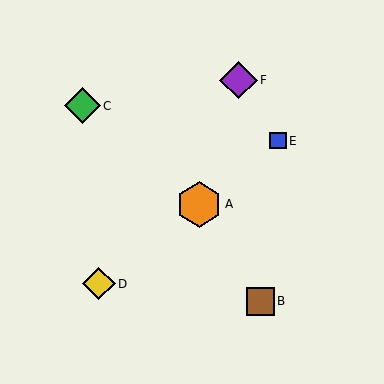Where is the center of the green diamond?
The center of the green diamond is at (82, 106).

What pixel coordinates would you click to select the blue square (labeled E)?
Click at (278, 141) to select the blue square E.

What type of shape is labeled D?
Shape D is a yellow diamond.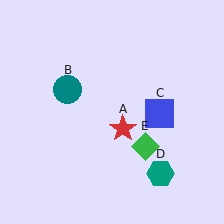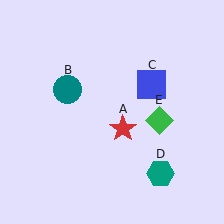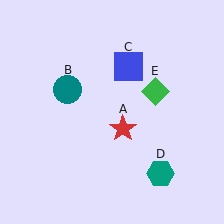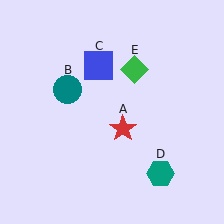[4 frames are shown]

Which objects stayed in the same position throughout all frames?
Red star (object A) and teal circle (object B) and teal hexagon (object D) remained stationary.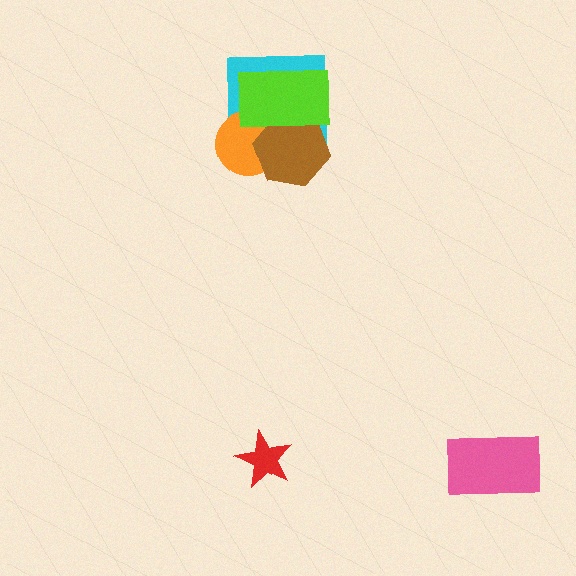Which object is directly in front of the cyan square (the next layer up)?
The orange circle is directly in front of the cyan square.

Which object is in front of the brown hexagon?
The lime rectangle is in front of the brown hexagon.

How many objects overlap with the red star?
0 objects overlap with the red star.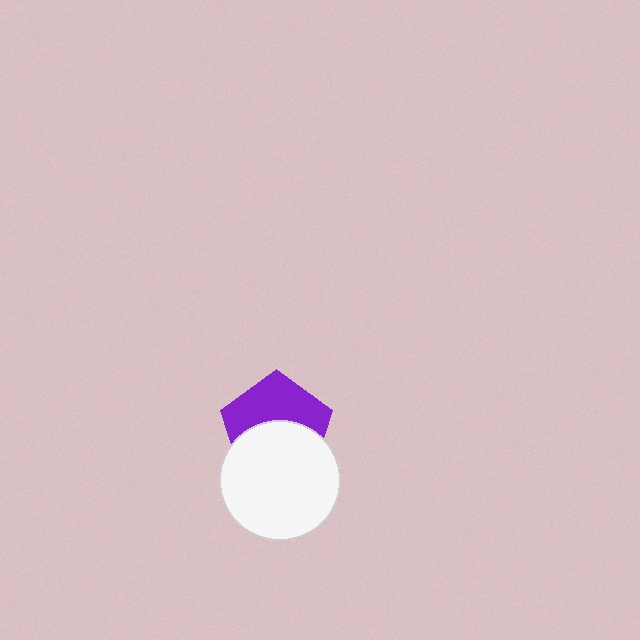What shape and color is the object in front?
The object in front is a white circle.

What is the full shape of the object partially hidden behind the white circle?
The partially hidden object is a purple pentagon.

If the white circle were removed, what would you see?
You would see the complete purple pentagon.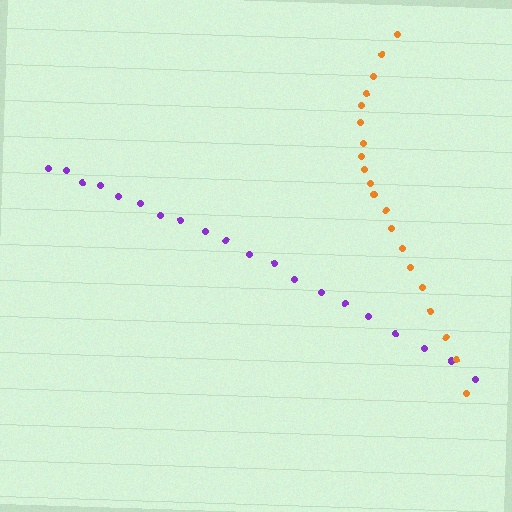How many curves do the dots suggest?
There are 2 distinct paths.